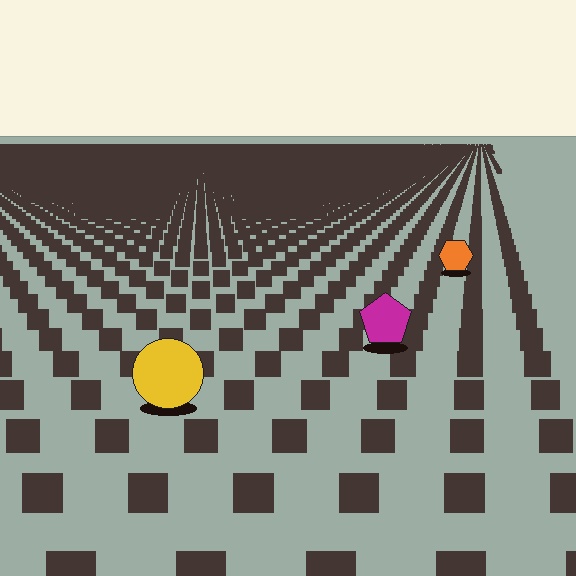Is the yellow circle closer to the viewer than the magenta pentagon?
Yes. The yellow circle is closer — you can tell from the texture gradient: the ground texture is coarser near it.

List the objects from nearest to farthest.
From nearest to farthest: the yellow circle, the magenta pentagon, the orange hexagon.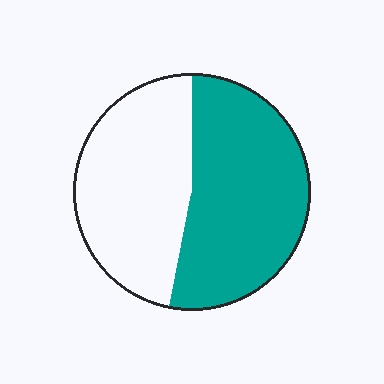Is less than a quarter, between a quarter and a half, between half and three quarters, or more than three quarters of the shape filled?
Between half and three quarters.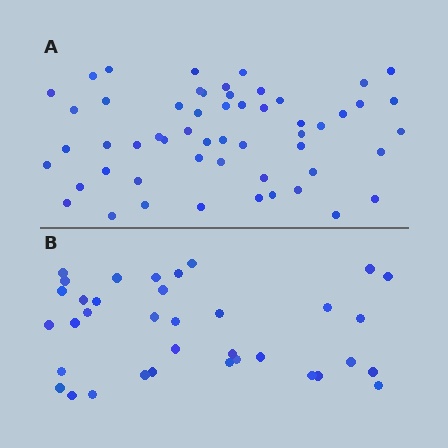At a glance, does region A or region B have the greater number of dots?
Region A (the top region) has more dots.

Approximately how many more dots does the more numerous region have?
Region A has approximately 20 more dots than region B.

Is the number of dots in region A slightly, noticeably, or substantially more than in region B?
Region A has substantially more. The ratio is roughly 1.5 to 1.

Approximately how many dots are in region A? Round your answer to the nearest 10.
About 60 dots. (The exact count is 55, which rounds to 60.)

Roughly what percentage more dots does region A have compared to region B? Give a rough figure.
About 55% more.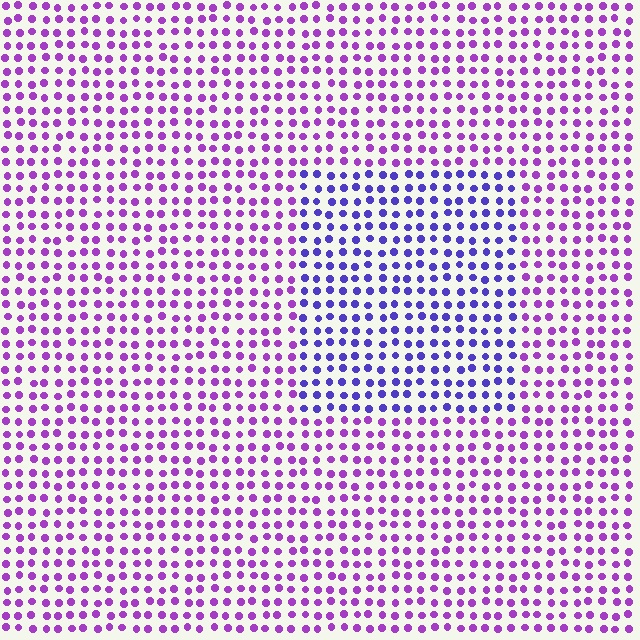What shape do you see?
I see a rectangle.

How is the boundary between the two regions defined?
The boundary is defined purely by a slight shift in hue (about 38 degrees). Spacing, size, and orientation are identical on both sides.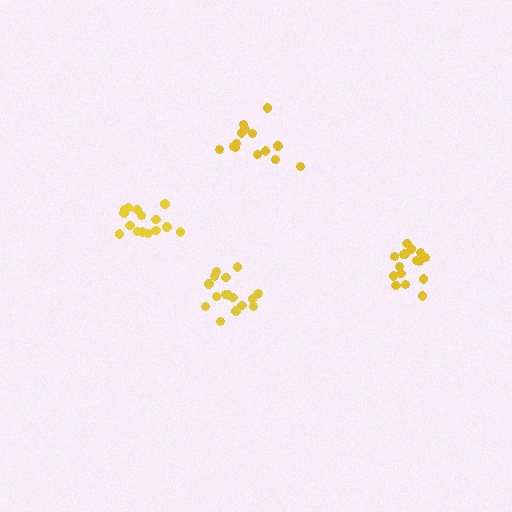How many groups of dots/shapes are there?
There are 4 groups.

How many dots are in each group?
Group 1: 16 dots, Group 2: 14 dots, Group 3: 15 dots, Group 4: 17 dots (62 total).